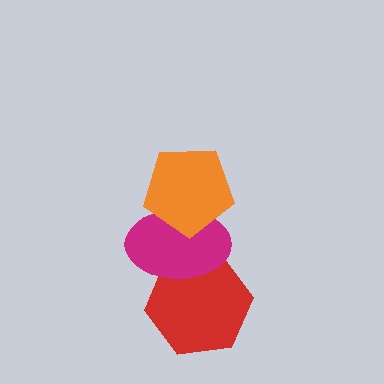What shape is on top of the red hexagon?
The magenta ellipse is on top of the red hexagon.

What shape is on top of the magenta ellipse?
The orange pentagon is on top of the magenta ellipse.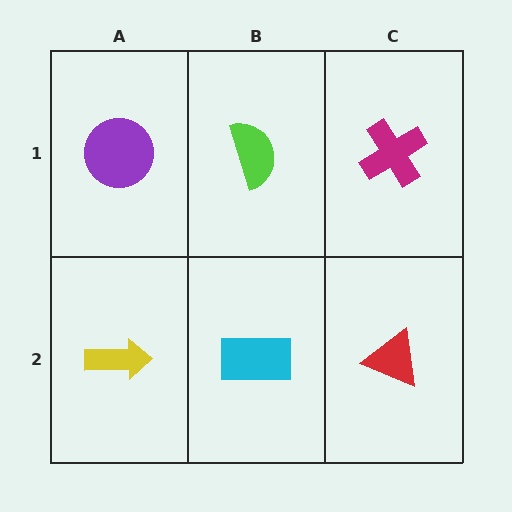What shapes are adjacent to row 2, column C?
A magenta cross (row 1, column C), a cyan rectangle (row 2, column B).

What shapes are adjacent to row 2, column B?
A lime semicircle (row 1, column B), a yellow arrow (row 2, column A), a red triangle (row 2, column C).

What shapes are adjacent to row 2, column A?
A purple circle (row 1, column A), a cyan rectangle (row 2, column B).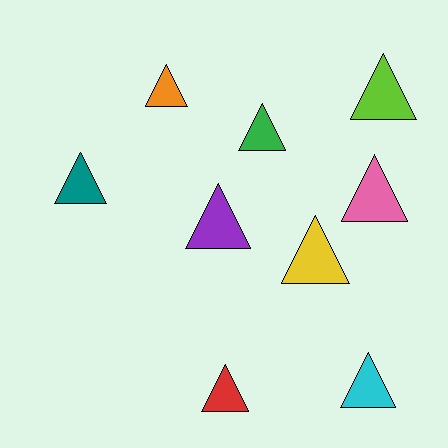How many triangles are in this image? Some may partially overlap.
There are 9 triangles.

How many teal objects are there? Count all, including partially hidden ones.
There is 1 teal object.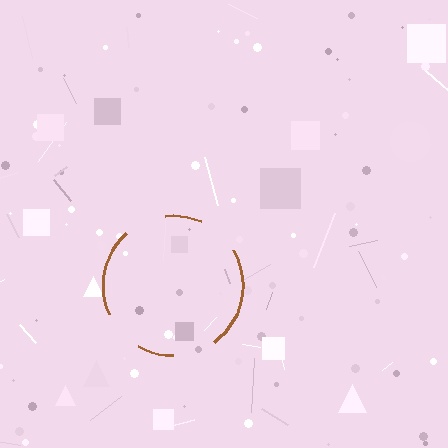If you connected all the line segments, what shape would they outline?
They would outline a circle.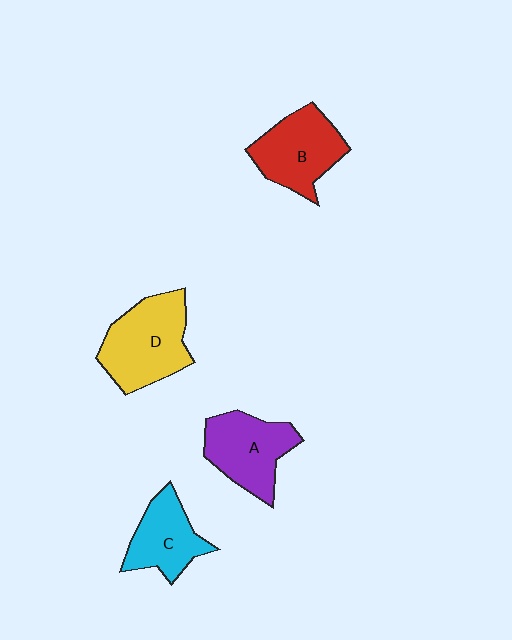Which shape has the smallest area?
Shape C (cyan).